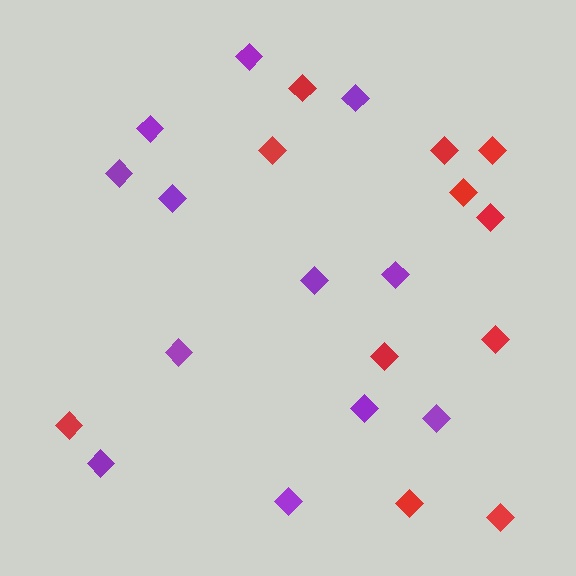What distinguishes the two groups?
There are 2 groups: one group of purple diamonds (12) and one group of red diamonds (11).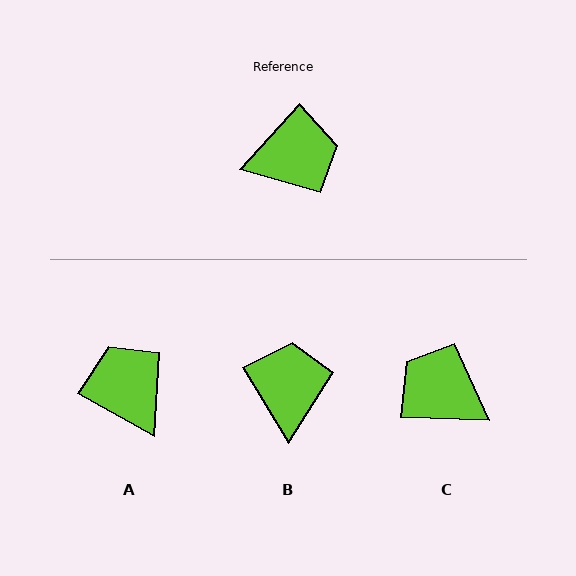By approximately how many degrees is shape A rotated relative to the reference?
Approximately 103 degrees counter-clockwise.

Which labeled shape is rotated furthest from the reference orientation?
C, about 131 degrees away.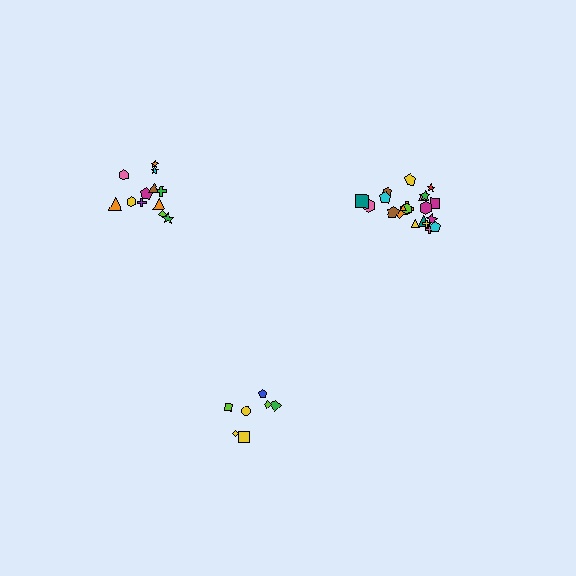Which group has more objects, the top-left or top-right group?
The top-right group.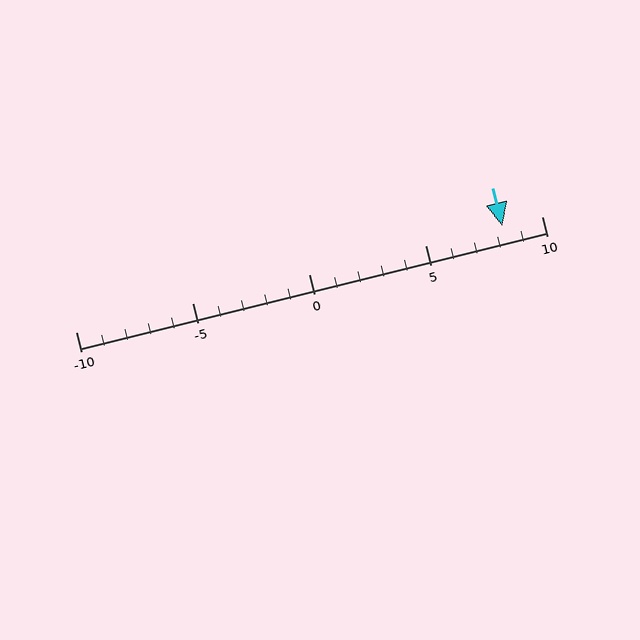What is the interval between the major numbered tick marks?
The major tick marks are spaced 5 units apart.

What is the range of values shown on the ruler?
The ruler shows values from -10 to 10.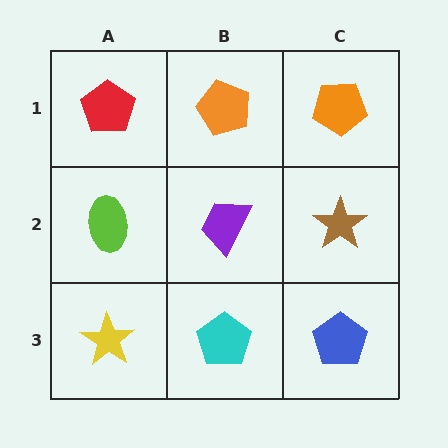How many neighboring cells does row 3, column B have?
3.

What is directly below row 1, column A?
A lime ellipse.